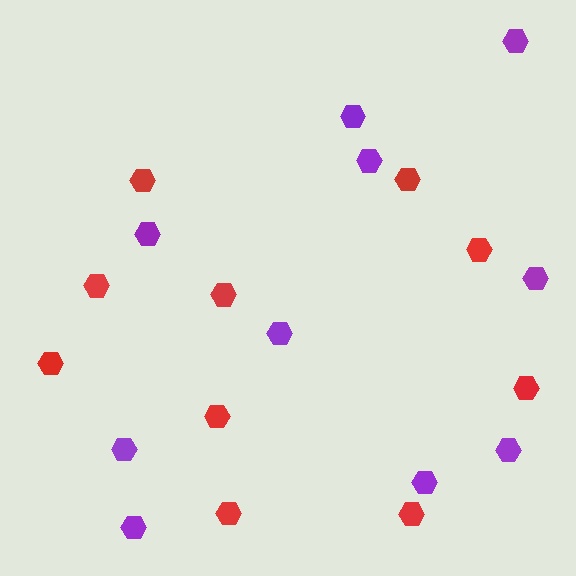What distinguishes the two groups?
There are 2 groups: one group of red hexagons (10) and one group of purple hexagons (10).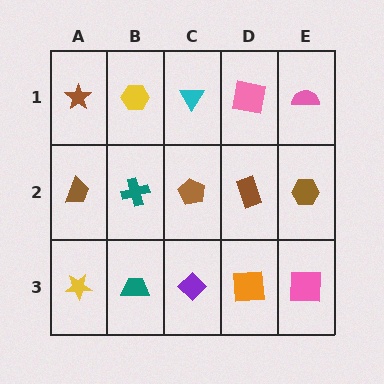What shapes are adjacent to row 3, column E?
A brown hexagon (row 2, column E), an orange square (row 3, column D).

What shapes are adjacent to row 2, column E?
A pink semicircle (row 1, column E), a pink square (row 3, column E), a brown rectangle (row 2, column D).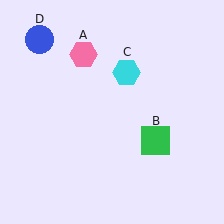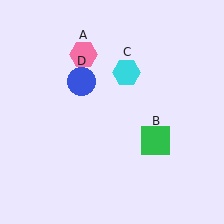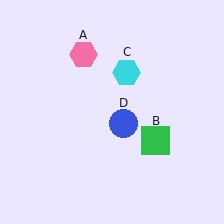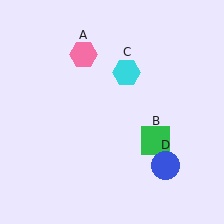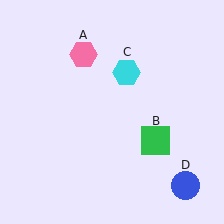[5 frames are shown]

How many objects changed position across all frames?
1 object changed position: blue circle (object D).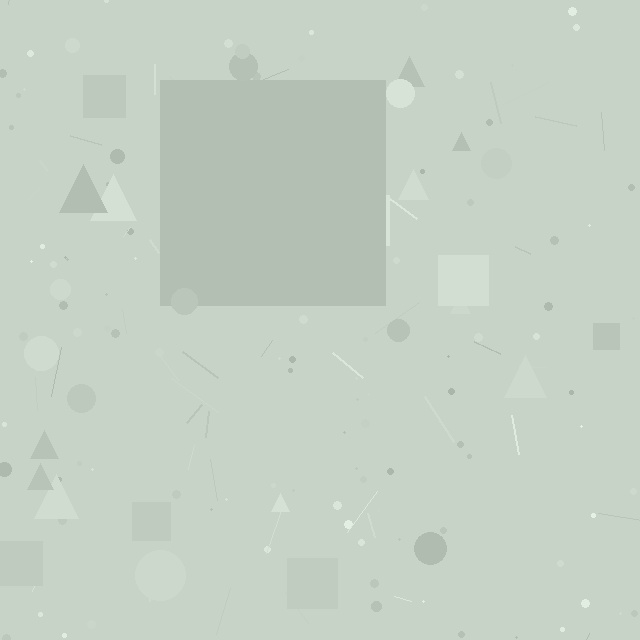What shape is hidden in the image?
A square is hidden in the image.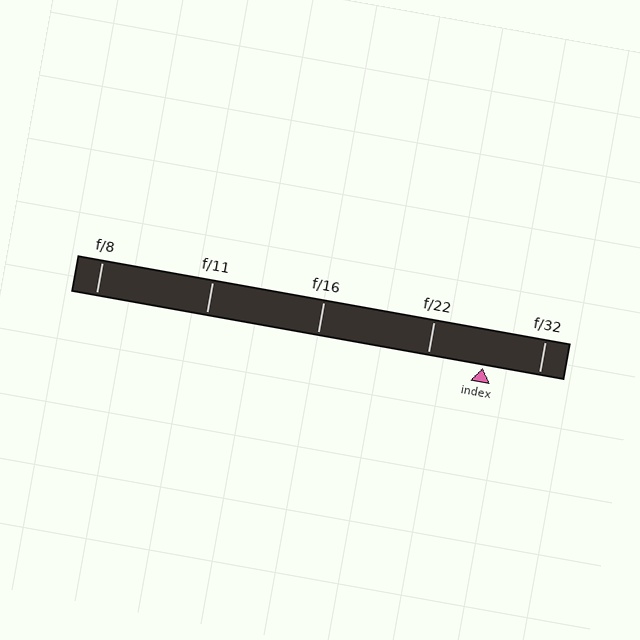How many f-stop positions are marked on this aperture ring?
There are 5 f-stop positions marked.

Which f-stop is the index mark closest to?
The index mark is closest to f/32.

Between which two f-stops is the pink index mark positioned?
The index mark is between f/22 and f/32.